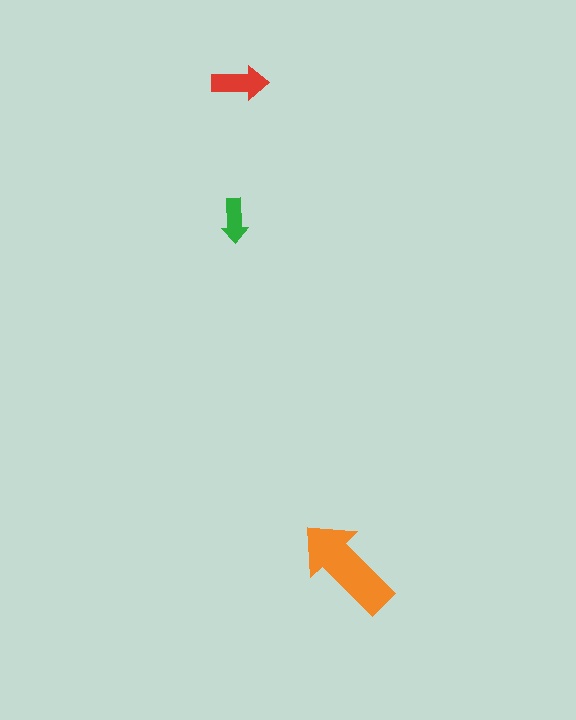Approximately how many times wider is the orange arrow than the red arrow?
About 2 times wider.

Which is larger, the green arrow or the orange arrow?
The orange one.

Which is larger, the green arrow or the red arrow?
The red one.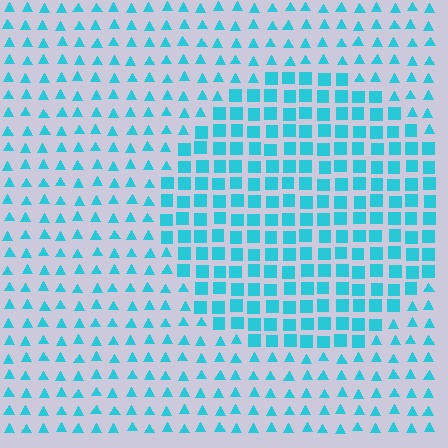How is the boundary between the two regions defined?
The boundary is defined by a change in element shape: squares inside vs. triangles outside. All elements share the same color and spacing.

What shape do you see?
I see a circle.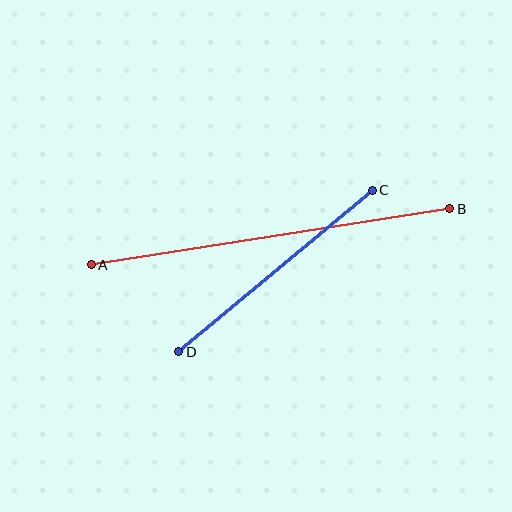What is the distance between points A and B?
The distance is approximately 363 pixels.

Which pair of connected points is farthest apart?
Points A and B are farthest apart.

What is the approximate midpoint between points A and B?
The midpoint is at approximately (271, 237) pixels.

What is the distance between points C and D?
The distance is approximately 252 pixels.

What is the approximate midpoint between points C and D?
The midpoint is at approximately (275, 271) pixels.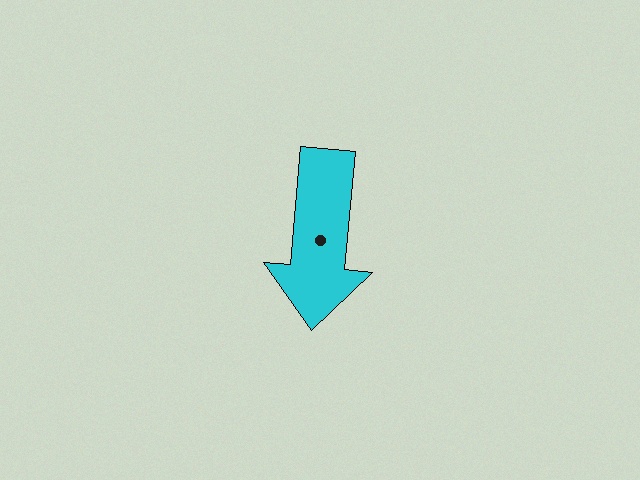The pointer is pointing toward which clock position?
Roughly 6 o'clock.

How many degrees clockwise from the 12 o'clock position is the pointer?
Approximately 185 degrees.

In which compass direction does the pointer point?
South.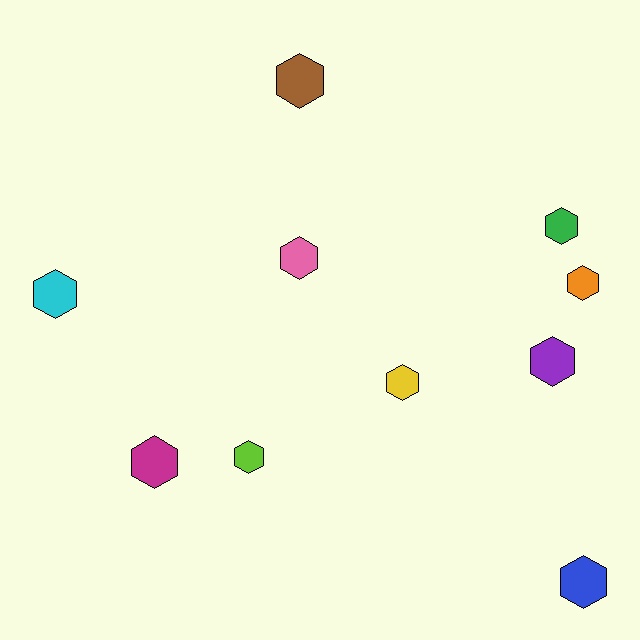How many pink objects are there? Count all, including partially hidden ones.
There is 1 pink object.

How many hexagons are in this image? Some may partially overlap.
There are 10 hexagons.